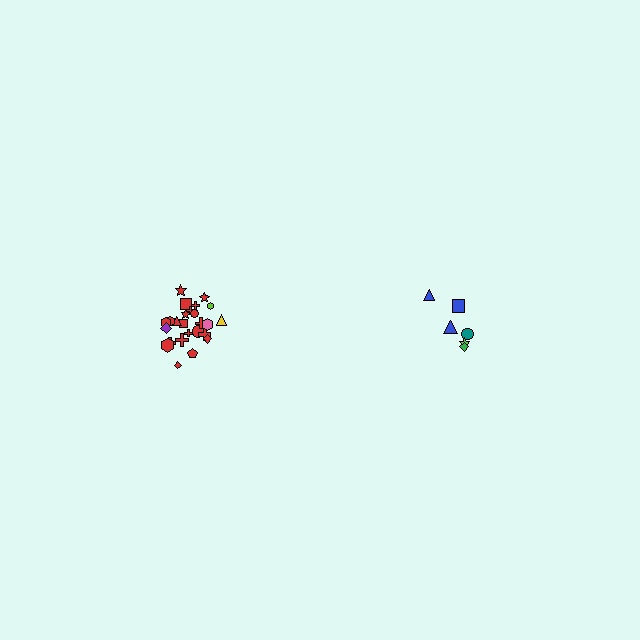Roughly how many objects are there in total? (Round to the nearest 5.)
Roughly 30 objects in total.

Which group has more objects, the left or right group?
The left group.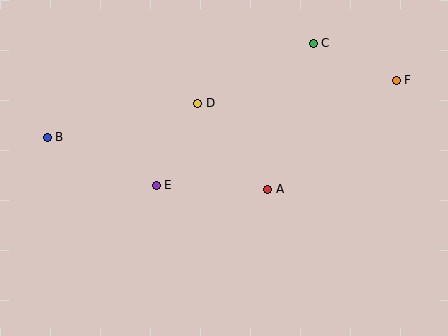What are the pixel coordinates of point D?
Point D is at (198, 103).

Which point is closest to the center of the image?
Point A at (268, 189) is closest to the center.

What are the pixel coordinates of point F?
Point F is at (396, 80).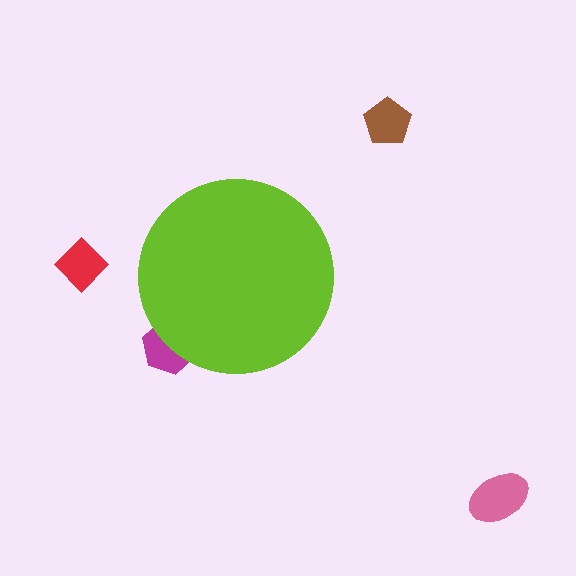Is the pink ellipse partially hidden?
No, the pink ellipse is fully visible.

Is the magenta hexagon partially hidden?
Yes, the magenta hexagon is partially hidden behind the lime circle.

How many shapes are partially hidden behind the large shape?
1 shape is partially hidden.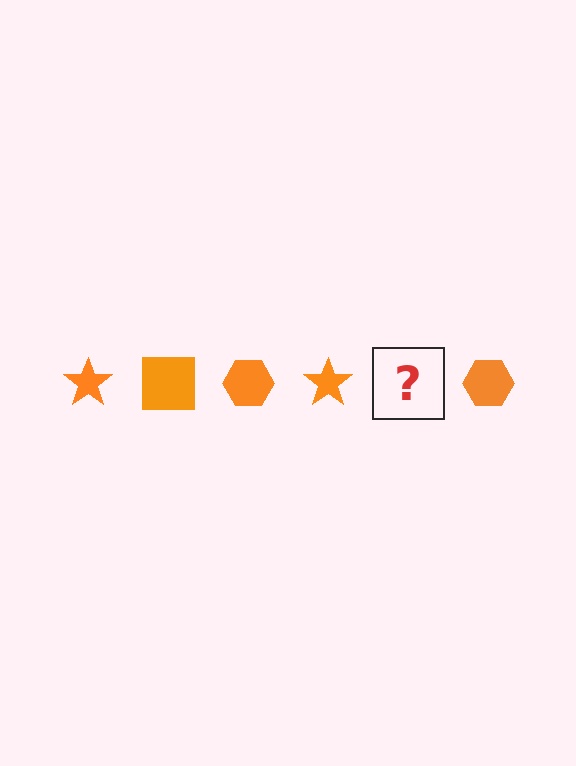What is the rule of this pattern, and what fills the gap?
The rule is that the pattern cycles through star, square, hexagon shapes in orange. The gap should be filled with an orange square.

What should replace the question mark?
The question mark should be replaced with an orange square.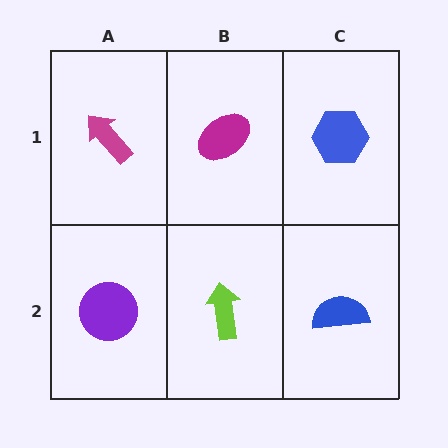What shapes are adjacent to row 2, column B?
A magenta ellipse (row 1, column B), a purple circle (row 2, column A), a blue semicircle (row 2, column C).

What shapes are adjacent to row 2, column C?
A blue hexagon (row 1, column C), a lime arrow (row 2, column B).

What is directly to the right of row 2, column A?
A lime arrow.